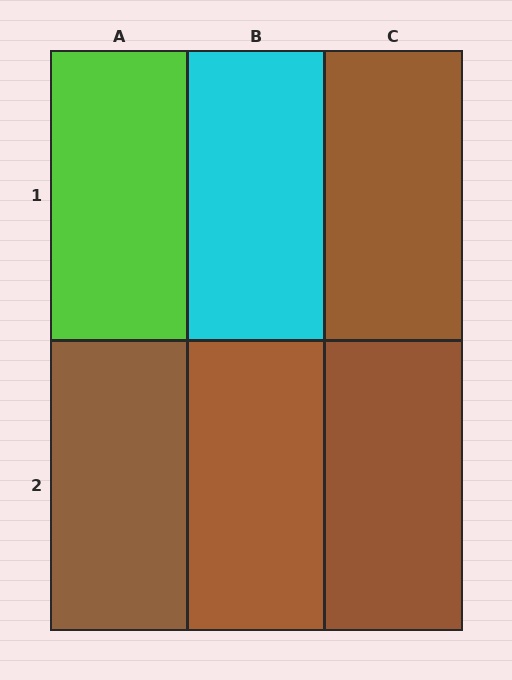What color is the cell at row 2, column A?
Brown.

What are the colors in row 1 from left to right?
Lime, cyan, brown.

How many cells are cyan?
1 cell is cyan.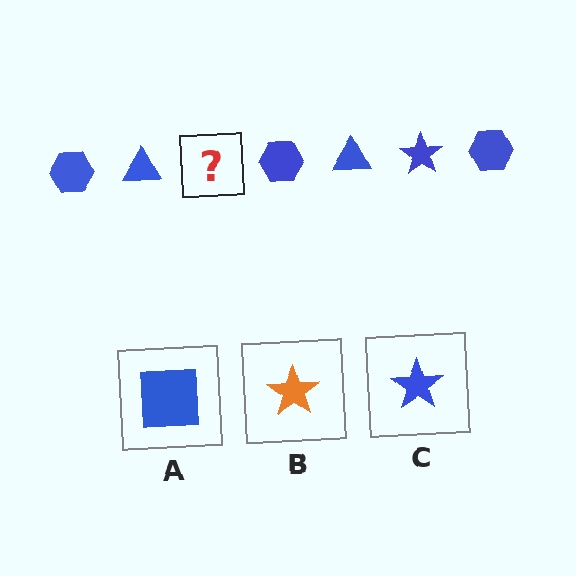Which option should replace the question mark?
Option C.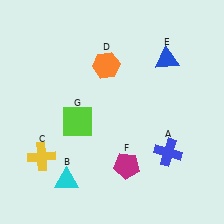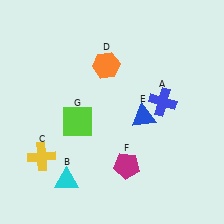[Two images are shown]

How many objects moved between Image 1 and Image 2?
2 objects moved between the two images.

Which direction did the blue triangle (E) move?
The blue triangle (E) moved down.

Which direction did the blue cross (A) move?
The blue cross (A) moved up.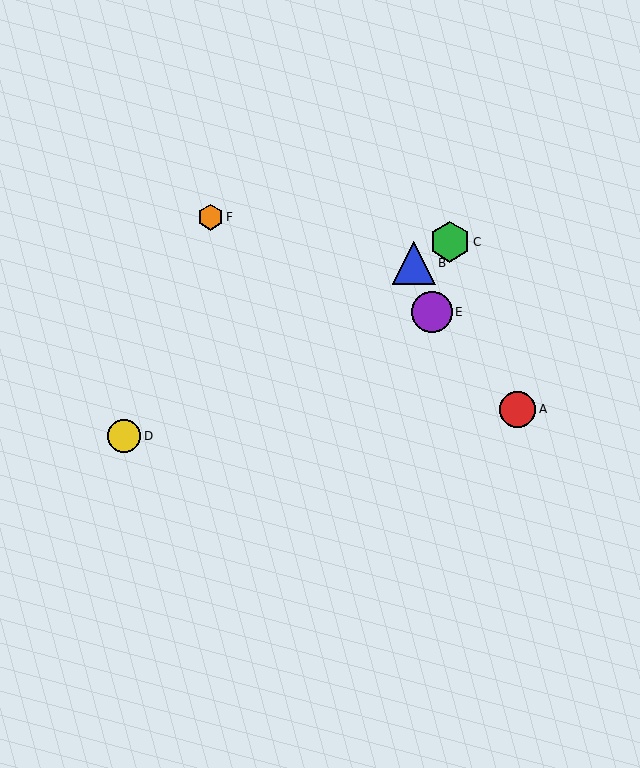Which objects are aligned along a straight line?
Objects B, C, D are aligned along a straight line.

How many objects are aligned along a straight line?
3 objects (B, C, D) are aligned along a straight line.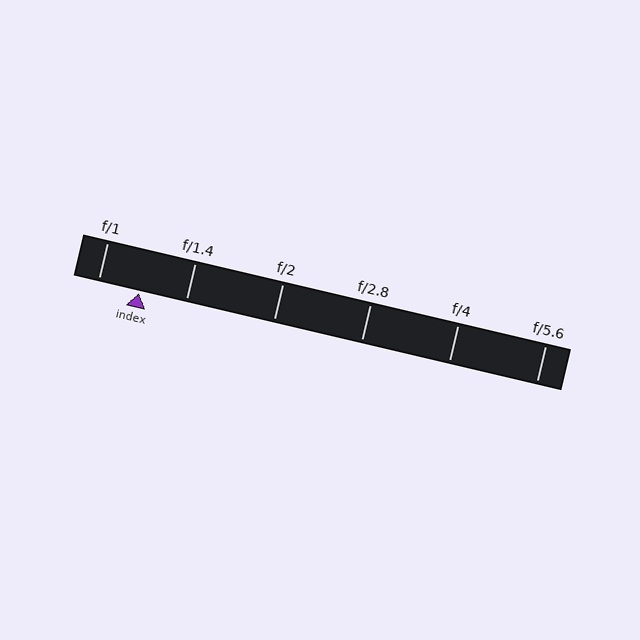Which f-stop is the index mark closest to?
The index mark is closest to f/1.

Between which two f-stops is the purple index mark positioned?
The index mark is between f/1 and f/1.4.